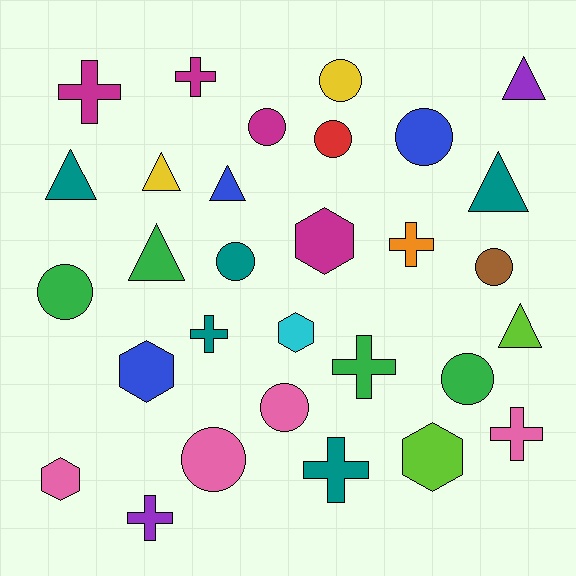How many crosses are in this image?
There are 8 crosses.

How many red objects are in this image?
There is 1 red object.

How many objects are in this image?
There are 30 objects.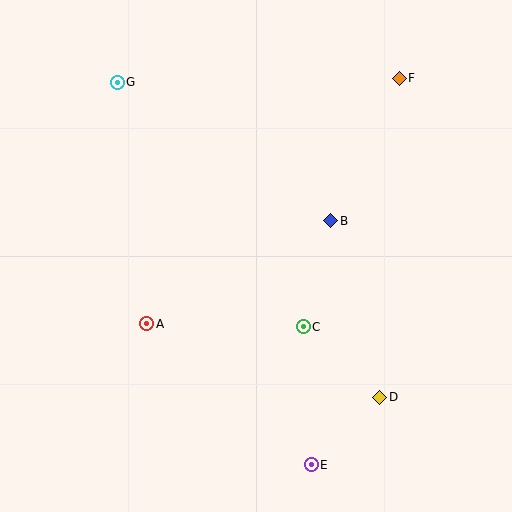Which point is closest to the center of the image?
Point B at (331, 221) is closest to the center.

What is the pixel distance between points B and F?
The distance between B and F is 158 pixels.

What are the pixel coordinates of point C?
Point C is at (303, 327).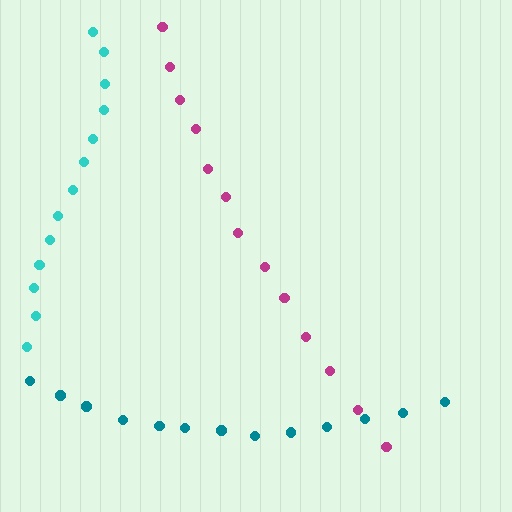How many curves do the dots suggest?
There are 3 distinct paths.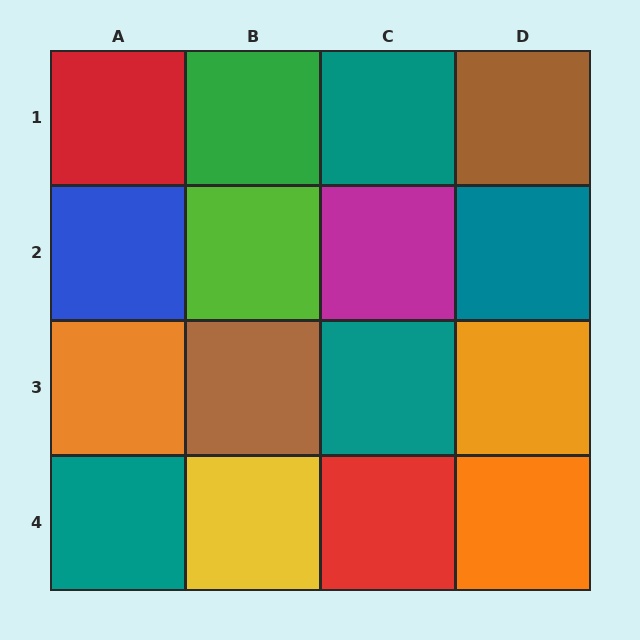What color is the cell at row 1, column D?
Brown.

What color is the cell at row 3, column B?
Brown.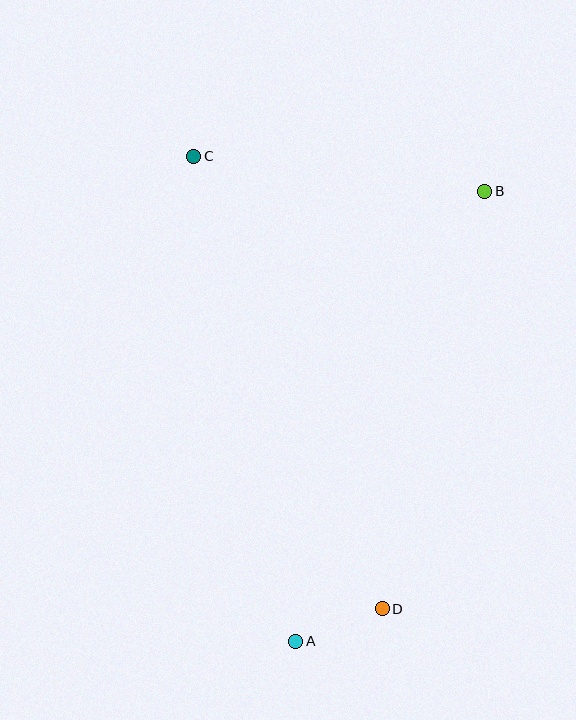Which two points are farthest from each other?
Points A and C are farthest from each other.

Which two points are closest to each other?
Points A and D are closest to each other.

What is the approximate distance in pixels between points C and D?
The distance between C and D is approximately 491 pixels.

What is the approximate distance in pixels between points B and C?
The distance between B and C is approximately 293 pixels.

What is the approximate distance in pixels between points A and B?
The distance between A and B is approximately 488 pixels.